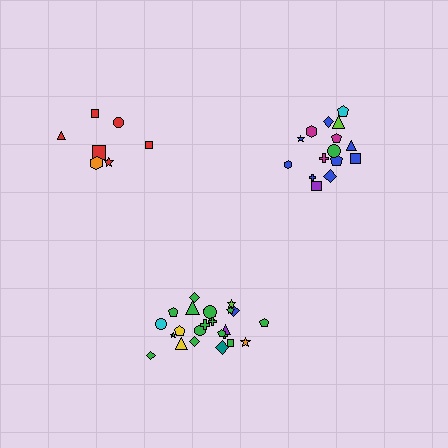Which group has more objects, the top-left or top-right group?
The top-right group.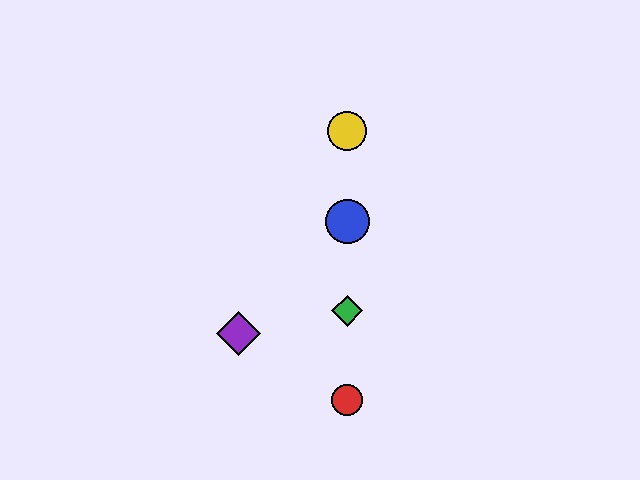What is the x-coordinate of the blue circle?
The blue circle is at x≈347.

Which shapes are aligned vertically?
The red circle, the blue circle, the green diamond, the yellow circle are aligned vertically.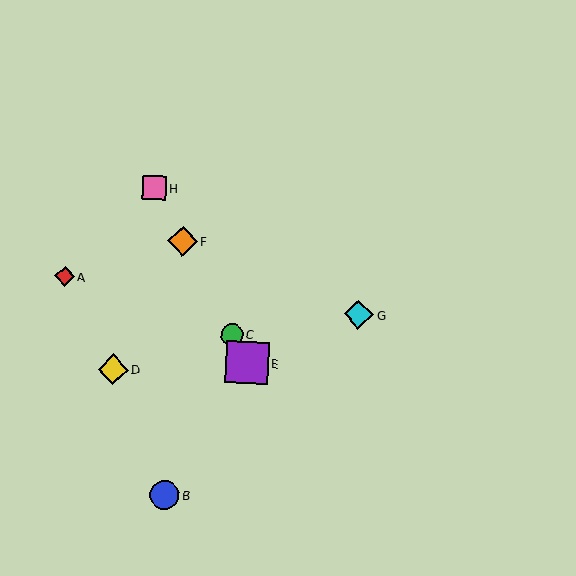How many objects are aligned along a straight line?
4 objects (C, E, F, H) are aligned along a straight line.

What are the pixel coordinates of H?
Object H is at (154, 188).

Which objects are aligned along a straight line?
Objects C, E, F, H are aligned along a straight line.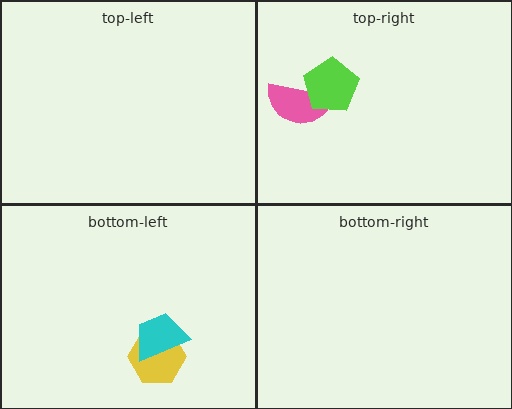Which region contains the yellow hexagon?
The bottom-left region.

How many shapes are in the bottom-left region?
2.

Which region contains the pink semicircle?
The top-right region.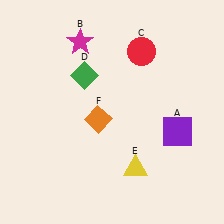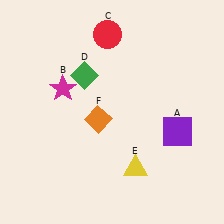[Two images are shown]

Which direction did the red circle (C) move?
The red circle (C) moved left.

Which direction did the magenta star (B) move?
The magenta star (B) moved down.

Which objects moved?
The objects that moved are: the magenta star (B), the red circle (C).